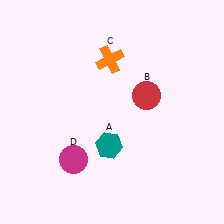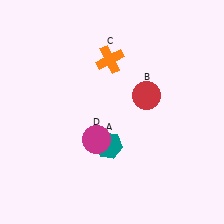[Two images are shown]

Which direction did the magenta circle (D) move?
The magenta circle (D) moved right.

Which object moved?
The magenta circle (D) moved right.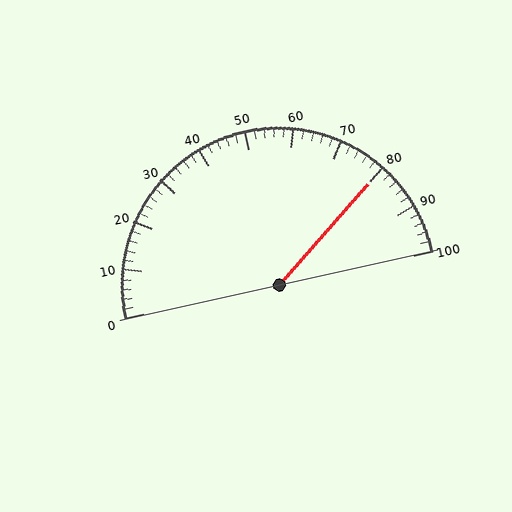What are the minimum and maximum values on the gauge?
The gauge ranges from 0 to 100.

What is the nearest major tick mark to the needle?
The nearest major tick mark is 80.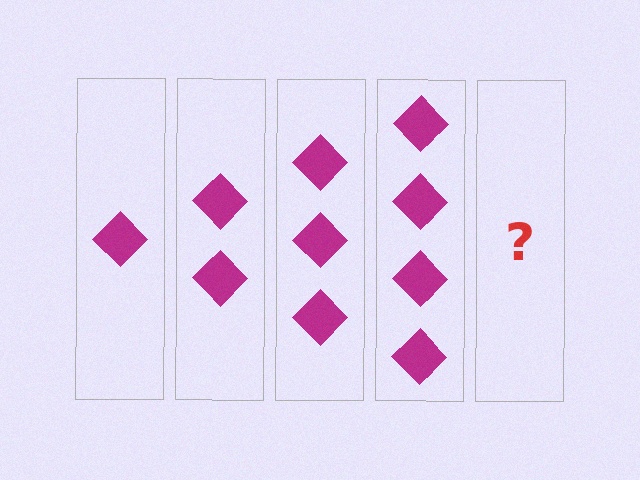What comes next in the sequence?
The next element should be 5 diamonds.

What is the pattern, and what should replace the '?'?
The pattern is that each step adds one more diamond. The '?' should be 5 diamonds.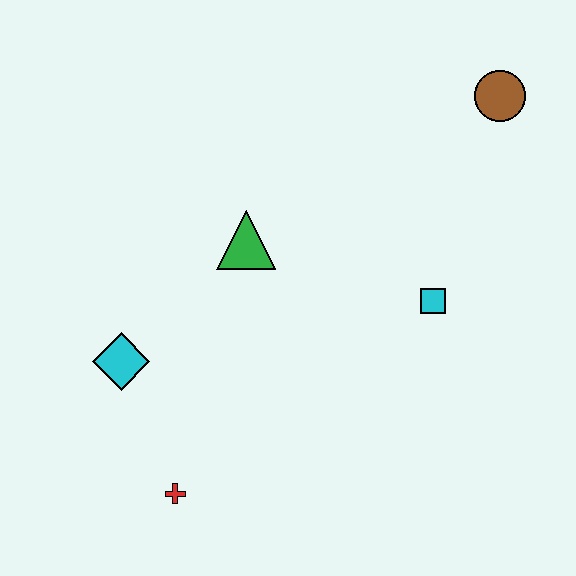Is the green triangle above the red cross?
Yes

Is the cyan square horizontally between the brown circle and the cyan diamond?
Yes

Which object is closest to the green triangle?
The cyan diamond is closest to the green triangle.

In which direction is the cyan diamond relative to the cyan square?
The cyan diamond is to the left of the cyan square.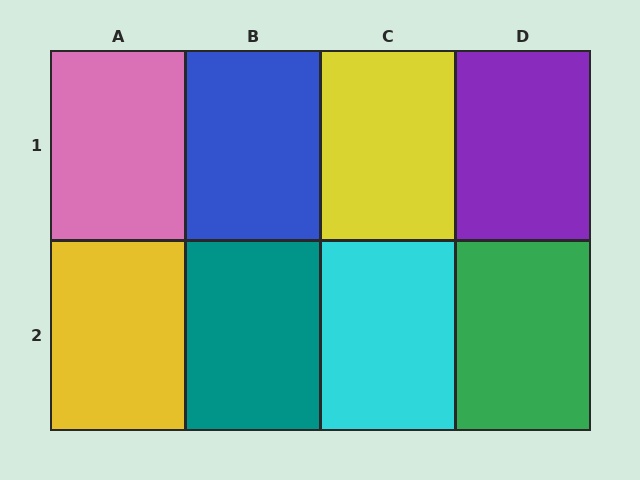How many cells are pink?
1 cell is pink.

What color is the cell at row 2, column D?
Green.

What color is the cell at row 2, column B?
Teal.